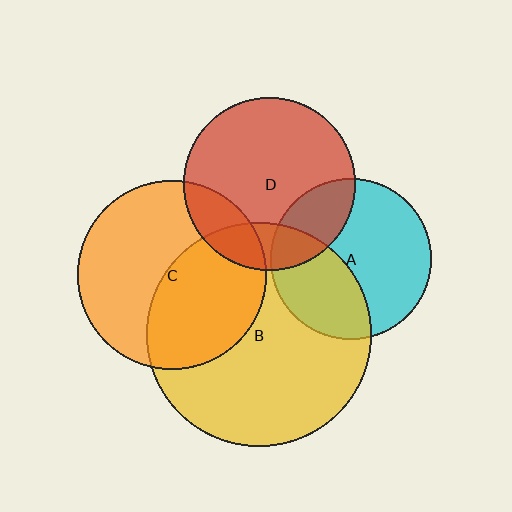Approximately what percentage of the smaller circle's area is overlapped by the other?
Approximately 25%.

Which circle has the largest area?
Circle B (yellow).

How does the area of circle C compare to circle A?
Approximately 1.4 times.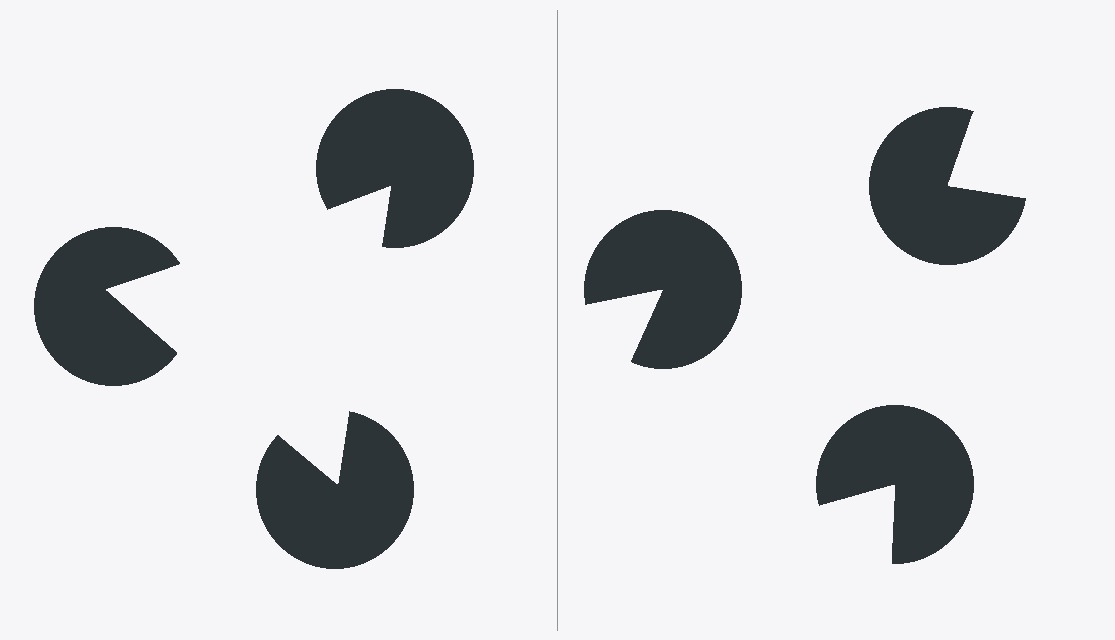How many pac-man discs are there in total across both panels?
6 — 3 on each side.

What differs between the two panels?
The pac-man discs are positioned identically on both sides; only the wedge orientations differ. On the left they align to a triangle; on the right they are misaligned.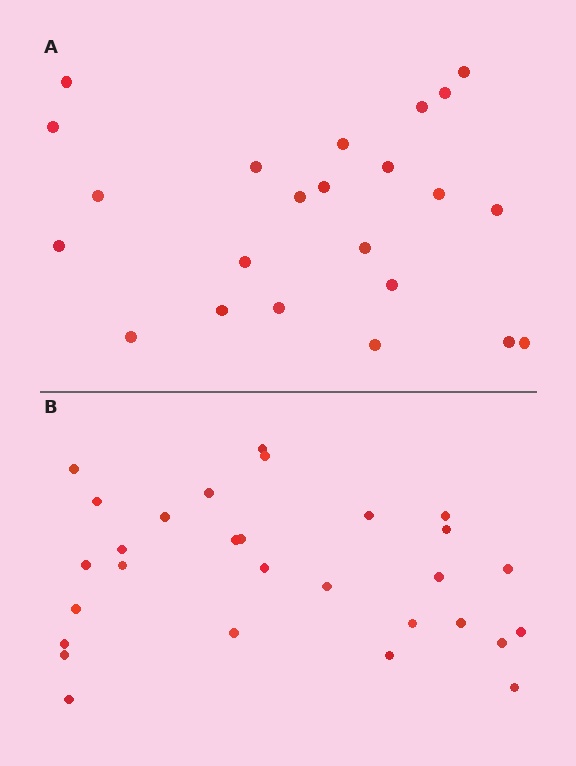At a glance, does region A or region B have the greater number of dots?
Region B (the bottom region) has more dots.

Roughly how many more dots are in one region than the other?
Region B has about 6 more dots than region A.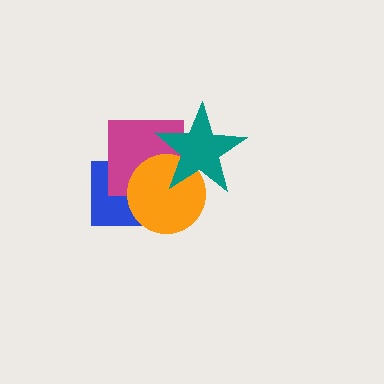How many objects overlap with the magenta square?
3 objects overlap with the magenta square.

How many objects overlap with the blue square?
2 objects overlap with the blue square.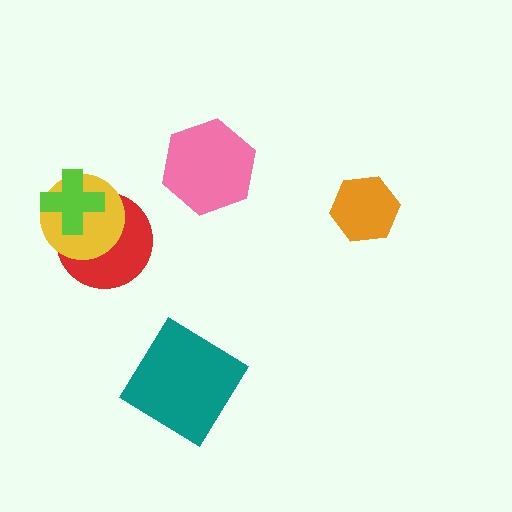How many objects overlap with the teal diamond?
0 objects overlap with the teal diamond.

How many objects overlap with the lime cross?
2 objects overlap with the lime cross.